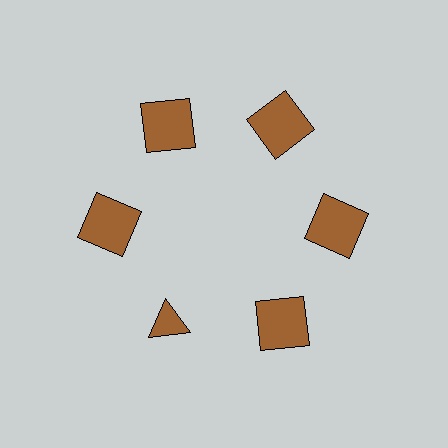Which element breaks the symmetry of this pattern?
The brown triangle at roughly the 7 o'clock position breaks the symmetry. All other shapes are brown squares.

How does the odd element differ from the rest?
It has a different shape: triangle instead of square.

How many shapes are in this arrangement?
There are 6 shapes arranged in a ring pattern.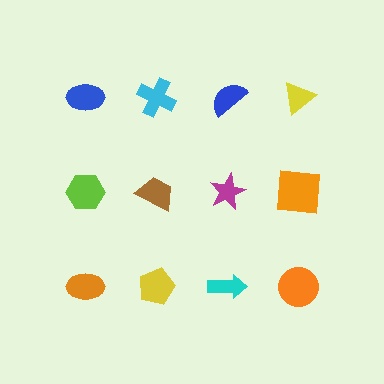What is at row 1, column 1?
A blue ellipse.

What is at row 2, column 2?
A brown trapezoid.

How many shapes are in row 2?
4 shapes.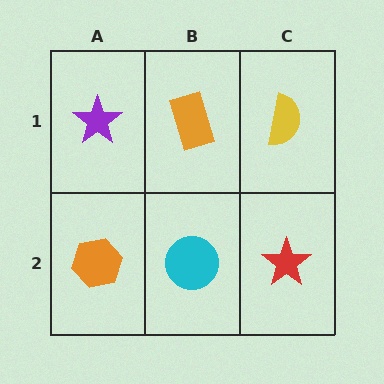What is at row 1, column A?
A purple star.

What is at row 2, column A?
An orange hexagon.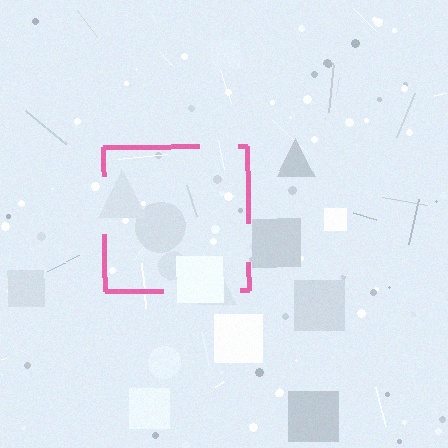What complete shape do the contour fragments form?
The contour fragments form a square.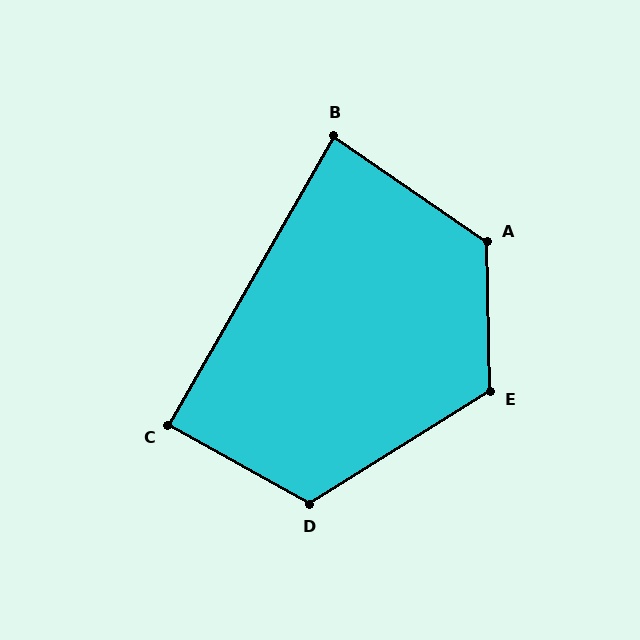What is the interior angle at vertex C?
Approximately 90 degrees (approximately right).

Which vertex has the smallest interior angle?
B, at approximately 85 degrees.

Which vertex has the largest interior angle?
A, at approximately 126 degrees.